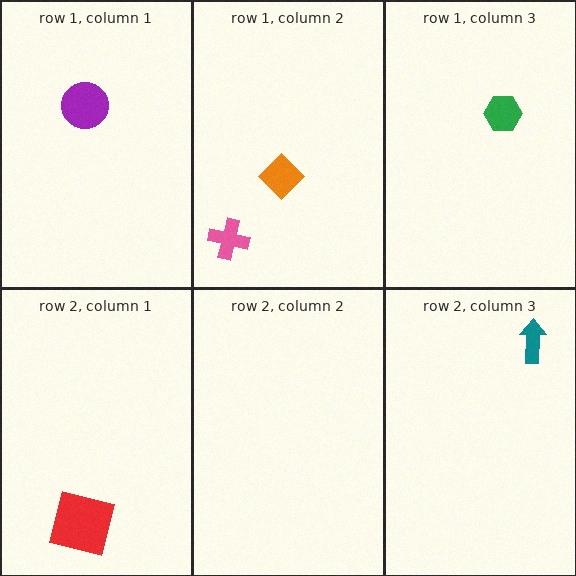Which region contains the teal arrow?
The row 2, column 3 region.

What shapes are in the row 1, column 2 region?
The pink cross, the orange diamond.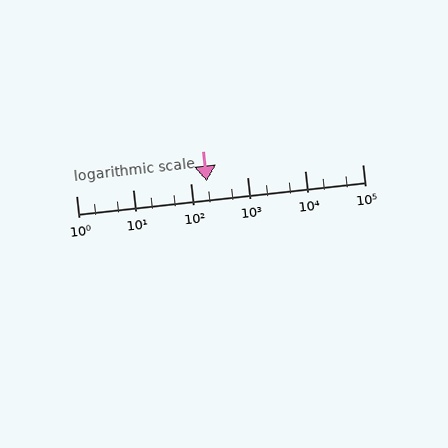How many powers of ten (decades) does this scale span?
The scale spans 5 decades, from 1 to 100000.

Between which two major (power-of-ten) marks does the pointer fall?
The pointer is between 100 and 1000.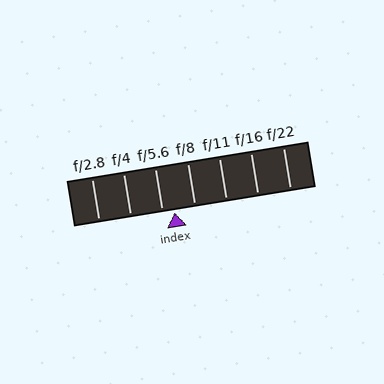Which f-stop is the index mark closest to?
The index mark is closest to f/5.6.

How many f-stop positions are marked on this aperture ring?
There are 7 f-stop positions marked.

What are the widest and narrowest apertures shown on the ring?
The widest aperture shown is f/2.8 and the narrowest is f/22.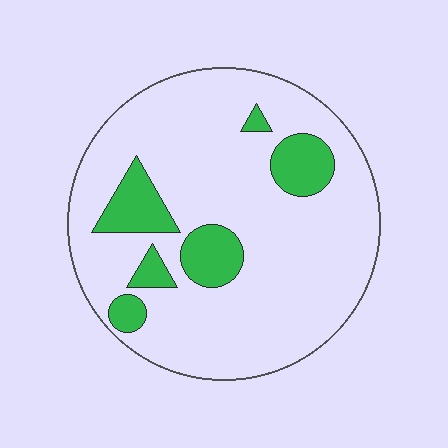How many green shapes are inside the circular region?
6.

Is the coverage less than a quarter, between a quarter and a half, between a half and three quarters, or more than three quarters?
Less than a quarter.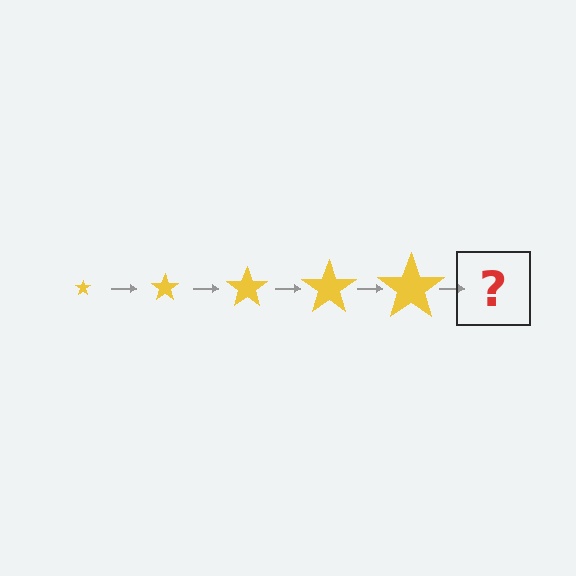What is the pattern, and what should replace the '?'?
The pattern is that the star gets progressively larger each step. The '?' should be a yellow star, larger than the previous one.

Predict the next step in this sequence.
The next step is a yellow star, larger than the previous one.